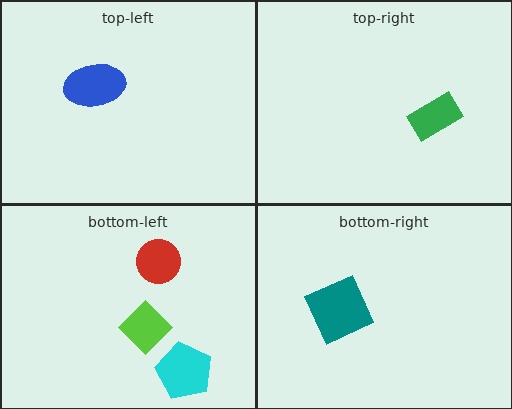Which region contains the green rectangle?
The top-right region.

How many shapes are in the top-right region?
1.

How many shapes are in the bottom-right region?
1.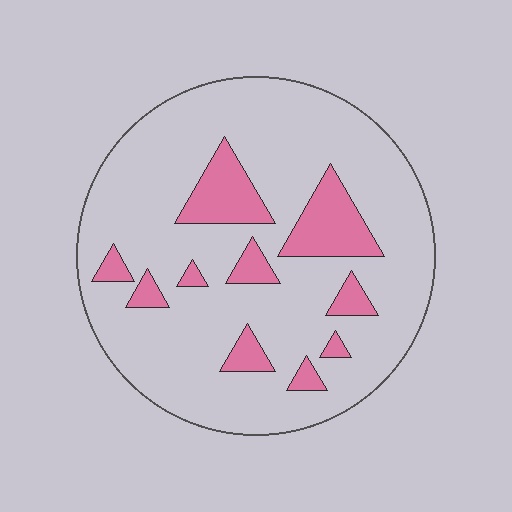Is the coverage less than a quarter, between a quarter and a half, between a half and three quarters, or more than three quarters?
Less than a quarter.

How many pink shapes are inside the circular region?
10.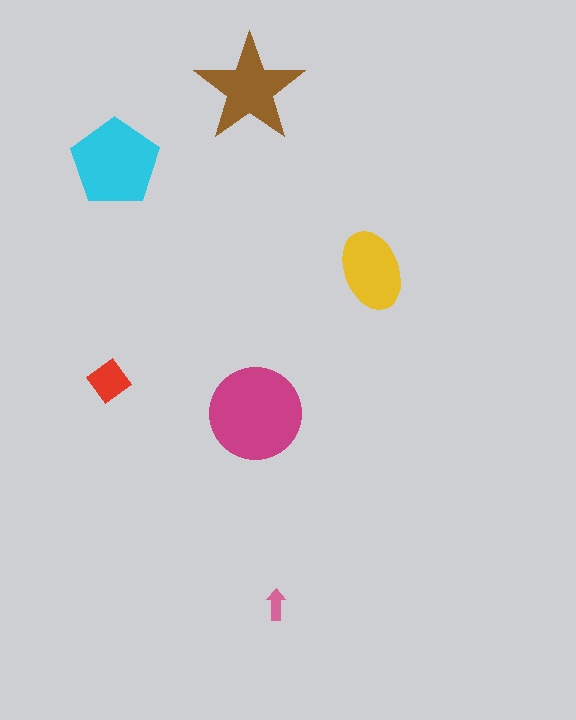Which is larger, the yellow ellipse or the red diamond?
The yellow ellipse.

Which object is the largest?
The magenta circle.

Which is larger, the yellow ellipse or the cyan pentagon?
The cyan pentagon.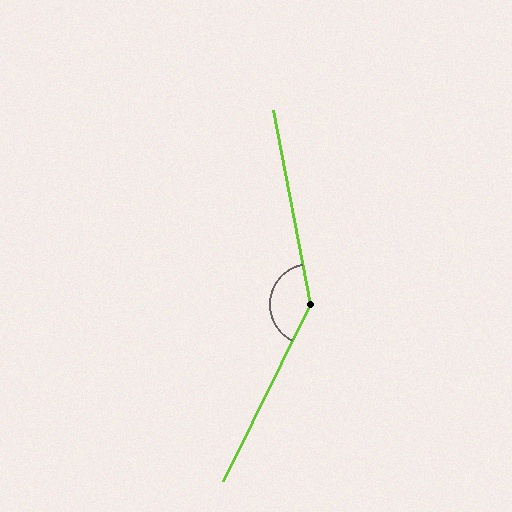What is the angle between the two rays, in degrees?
Approximately 143 degrees.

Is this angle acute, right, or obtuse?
It is obtuse.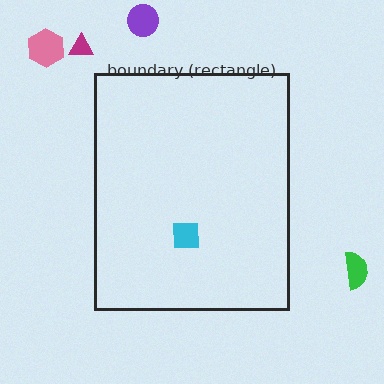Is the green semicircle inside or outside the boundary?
Outside.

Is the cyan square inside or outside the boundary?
Inside.